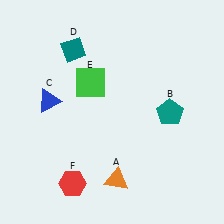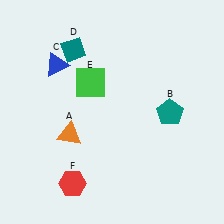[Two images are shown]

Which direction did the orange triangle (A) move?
The orange triangle (A) moved left.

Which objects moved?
The objects that moved are: the orange triangle (A), the blue triangle (C).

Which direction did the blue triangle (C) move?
The blue triangle (C) moved up.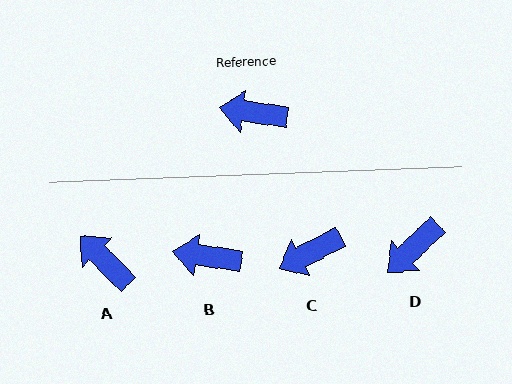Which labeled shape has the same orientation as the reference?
B.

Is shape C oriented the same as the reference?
No, it is off by about 35 degrees.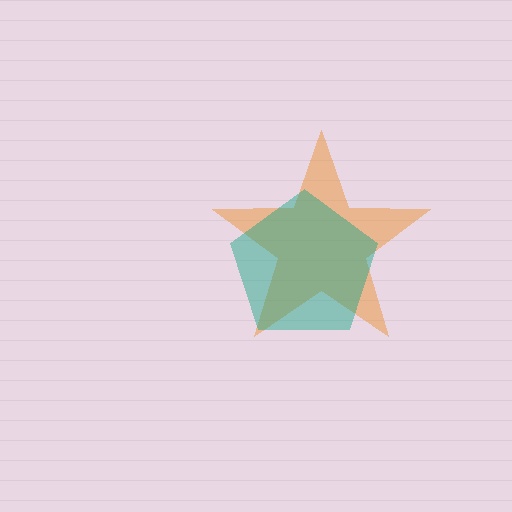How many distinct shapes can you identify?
There are 2 distinct shapes: an orange star, a teal pentagon.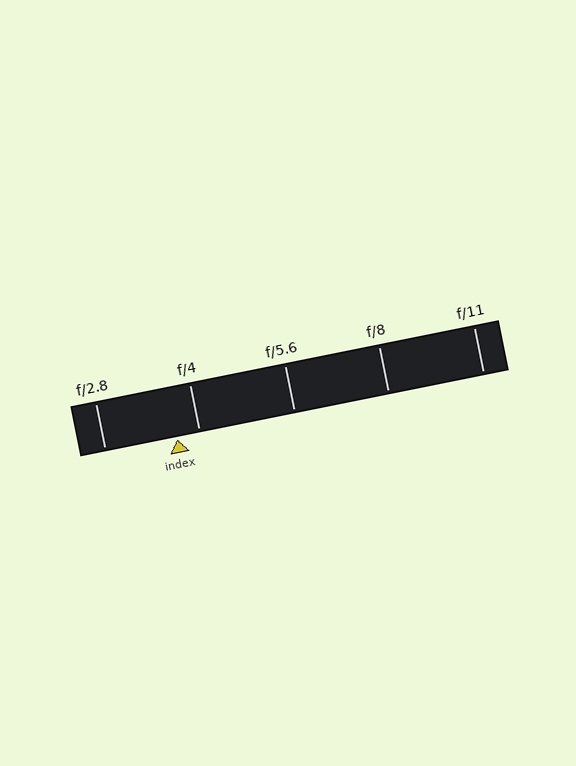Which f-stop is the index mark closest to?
The index mark is closest to f/4.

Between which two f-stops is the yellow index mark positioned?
The index mark is between f/2.8 and f/4.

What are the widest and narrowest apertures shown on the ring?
The widest aperture shown is f/2.8 and the narrowest is f/11.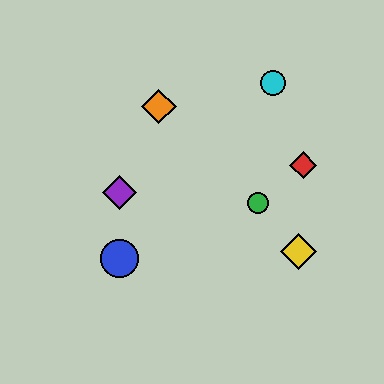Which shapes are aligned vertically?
The blue circle, the purple diamond are aligned vertically.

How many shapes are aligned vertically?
2 shapes (the blue circle, the purple diamond) are aligned vertically.